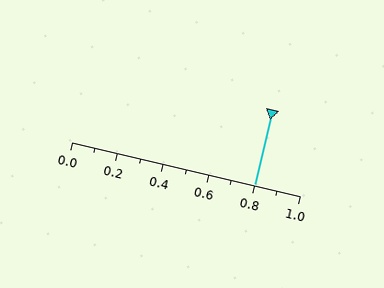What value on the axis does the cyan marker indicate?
The marker indicates approximately 0.8.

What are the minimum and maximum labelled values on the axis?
The axis runs from 0.0 to 1.0.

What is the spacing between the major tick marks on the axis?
The major ticks are spaced 0.2 apart.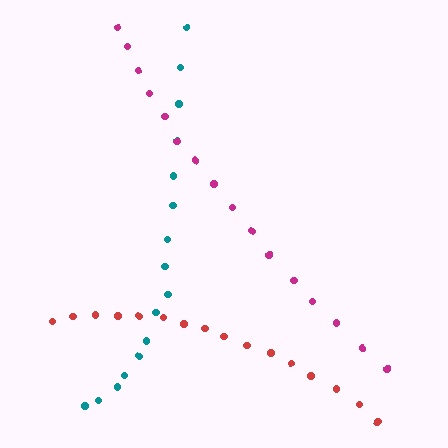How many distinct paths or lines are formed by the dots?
There are 3 distinct paths.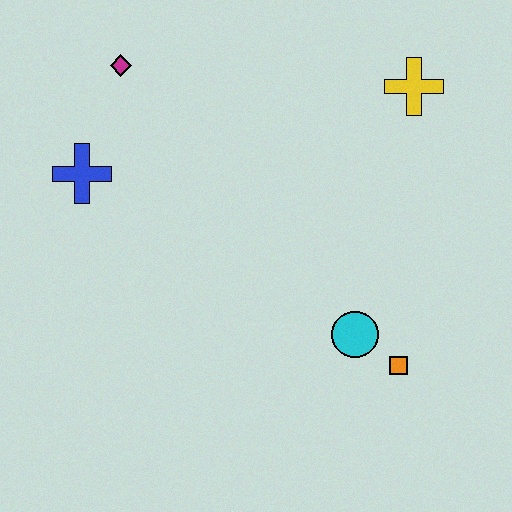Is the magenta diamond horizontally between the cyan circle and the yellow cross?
No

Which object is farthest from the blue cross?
The orange square is farthest from the blue cross.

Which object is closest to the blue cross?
The magenta diamond is closest to the blue cross.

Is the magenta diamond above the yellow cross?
Yes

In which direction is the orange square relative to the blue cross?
The orange square is to the right of the blue cross.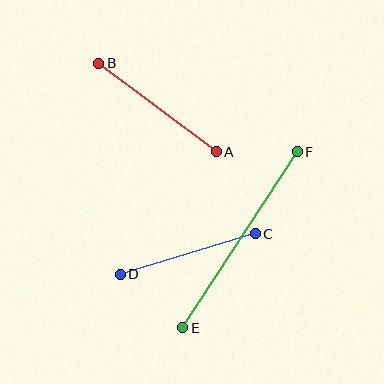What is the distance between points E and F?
The distance is approximately 210 pixels.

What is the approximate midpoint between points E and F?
The midpoint is at approximately (240, 240) pixels.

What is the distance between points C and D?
The distance is approximately 141 pixels.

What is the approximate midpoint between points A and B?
The midpoint is at approximately (157, 108) pixels.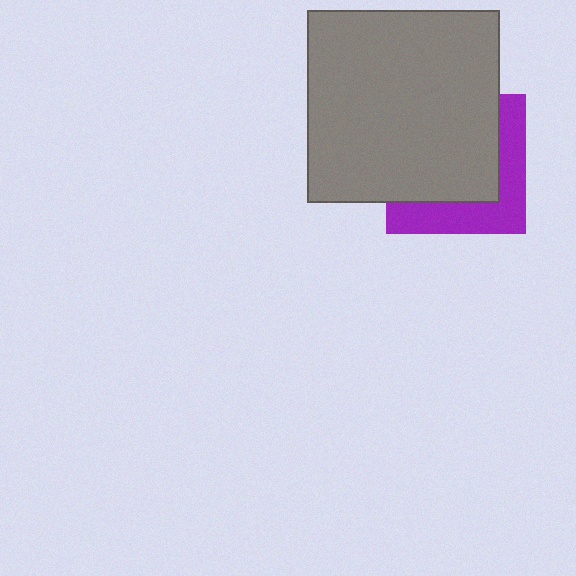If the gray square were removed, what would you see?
You would see the complete purple square.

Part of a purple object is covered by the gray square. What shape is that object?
It is a square.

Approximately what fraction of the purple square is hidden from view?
Roughly 64% of the purple square is hidden behind the gray square.